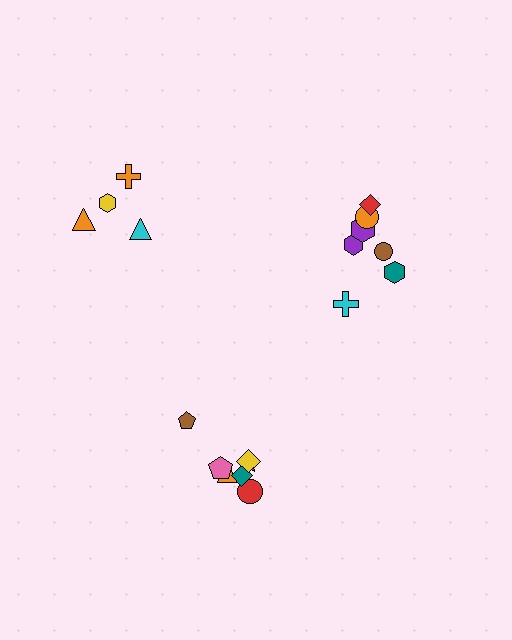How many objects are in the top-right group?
There are 7 objects.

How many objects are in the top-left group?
There are 4 objects.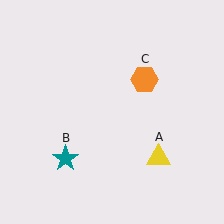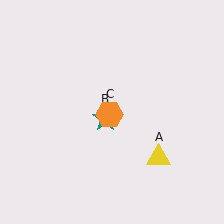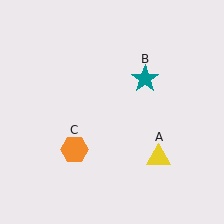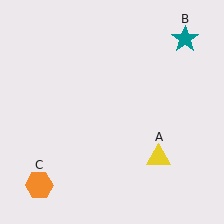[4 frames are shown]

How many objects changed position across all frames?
2 objects changed position: teal star (object B), orange hexagon (object C).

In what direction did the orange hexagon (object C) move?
The orange hexagon (object C) moved down and to the left.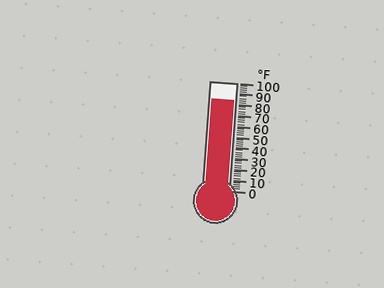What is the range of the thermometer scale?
The thermometer scale ranges from 0°F to 100°F.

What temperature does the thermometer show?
The thermometer shows approximately 84°F.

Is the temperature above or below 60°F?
The temperature is above 60°F.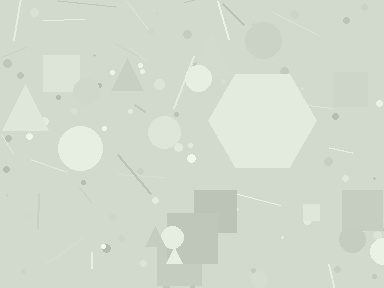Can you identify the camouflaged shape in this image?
The camouflaged shape is a hexagon.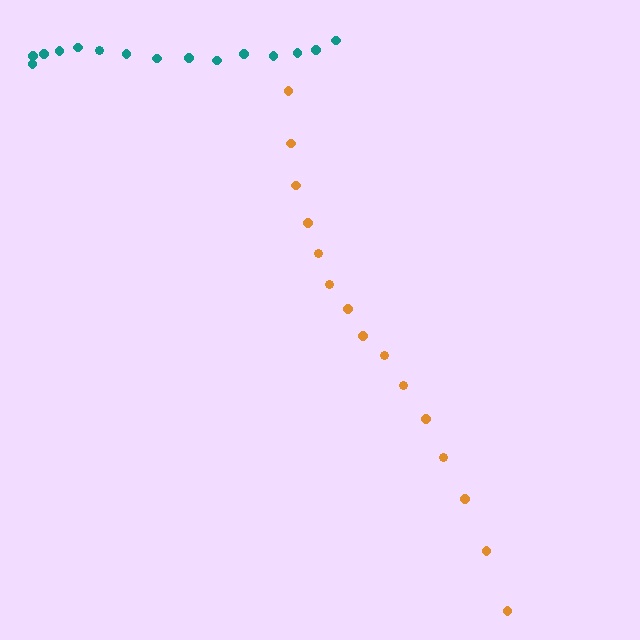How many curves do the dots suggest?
There are 2 distinct paths.